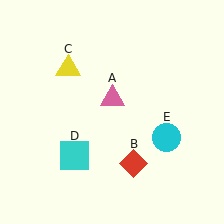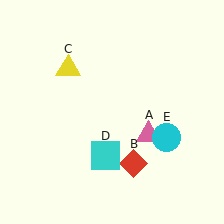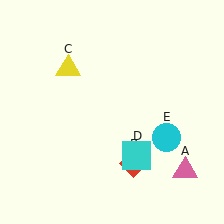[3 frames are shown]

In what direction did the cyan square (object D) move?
The cyan square (object D) moved right.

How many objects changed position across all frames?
2 objects changed position: pink triangle (object A), cyan square (object D).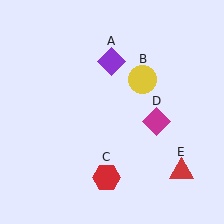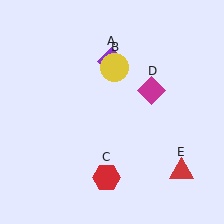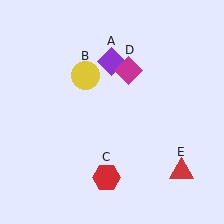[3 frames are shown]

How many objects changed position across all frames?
2 objects changed position: yellow circle (object B), magenta diamond (object D).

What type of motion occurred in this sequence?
The yellow circle (object B), magenta diamond (object D) rotated counterclockwise around the center of the scene.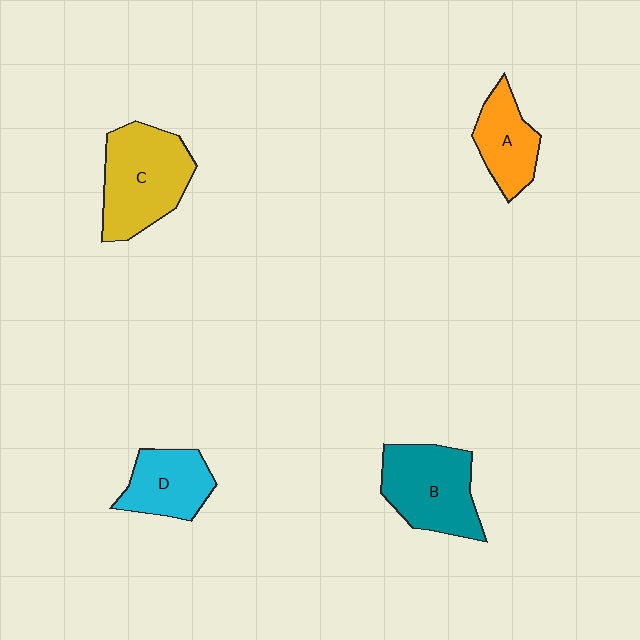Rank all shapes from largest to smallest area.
From largest to smallest: C (yellow), B (teal), D (cyan), A (orange).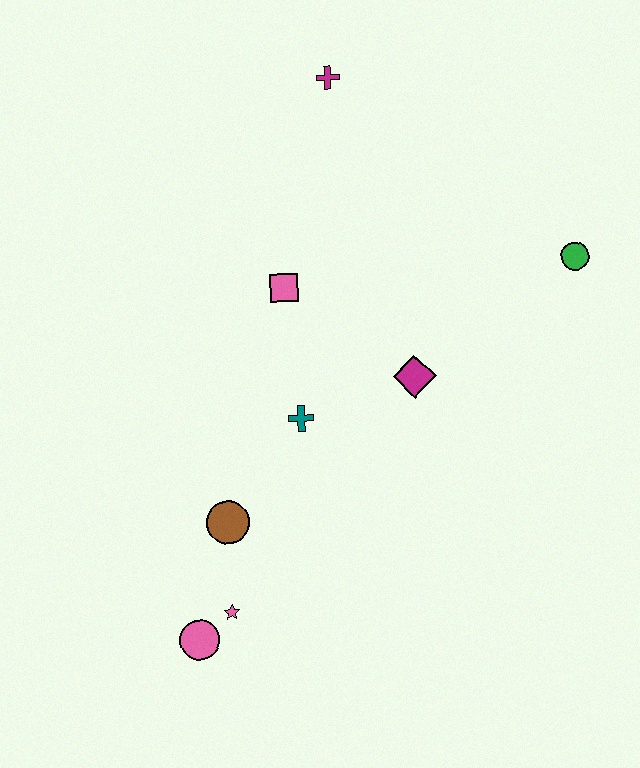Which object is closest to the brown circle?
The pink star is closest to the brown circle.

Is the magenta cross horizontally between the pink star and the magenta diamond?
Yes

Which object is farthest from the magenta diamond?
The pink circle is farthest from the magenta diamond.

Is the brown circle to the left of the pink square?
Yes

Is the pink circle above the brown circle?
No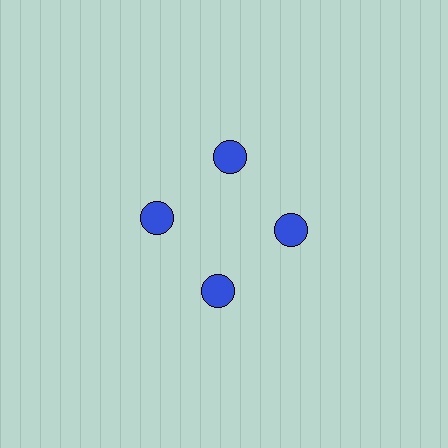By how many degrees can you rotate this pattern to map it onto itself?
The pattern maps onto itself every 90 degrees of rotation.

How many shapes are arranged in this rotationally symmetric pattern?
There are 4 shapes, arranged in 4 groups of 1.